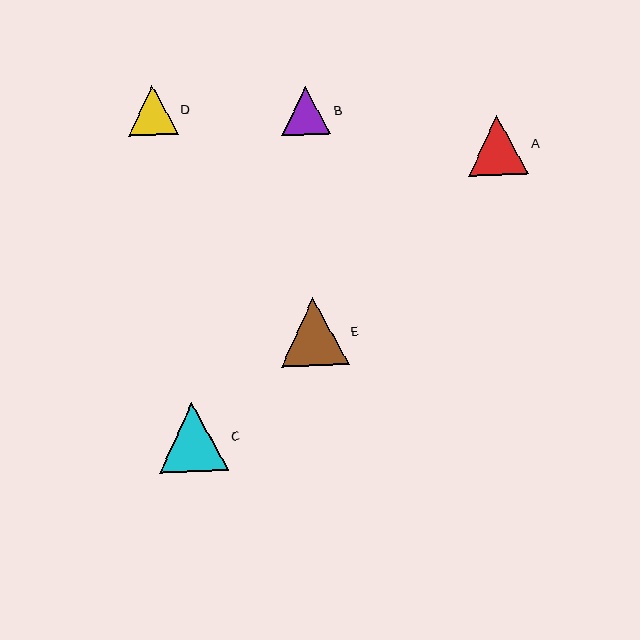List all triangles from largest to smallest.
From largest to smallest: C, E, A, D, B.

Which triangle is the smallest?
Triangle B is the smallest with a size of approximately 49 pixels.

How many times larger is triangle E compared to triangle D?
Triangle E is approximately 1.4 times the size of triangle D.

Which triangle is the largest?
Triangle C is the largest with a size of approximately 69 pixels.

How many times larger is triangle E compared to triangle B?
Triangle E is approximately 1.4 times the size of triangle B.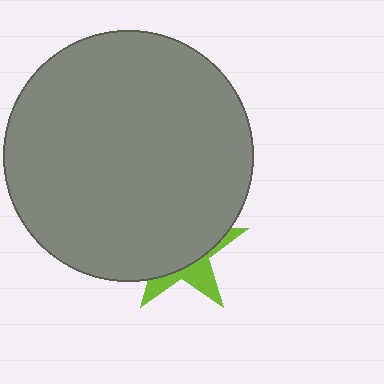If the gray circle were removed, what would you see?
You would see the complete lime star.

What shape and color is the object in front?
The object in front is a gray circle.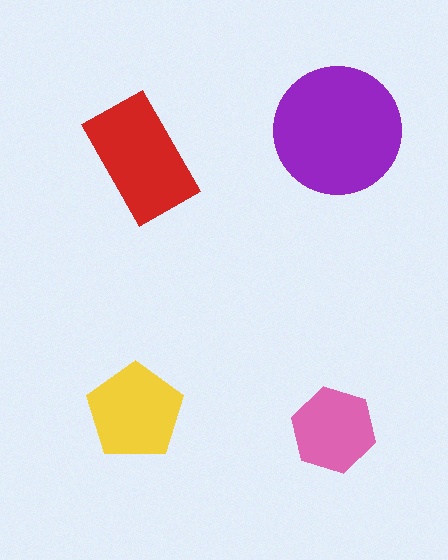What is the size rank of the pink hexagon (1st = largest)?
4th.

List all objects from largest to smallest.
The purple circle, the red rectangle, the yellow pentagon, the pink hexagon.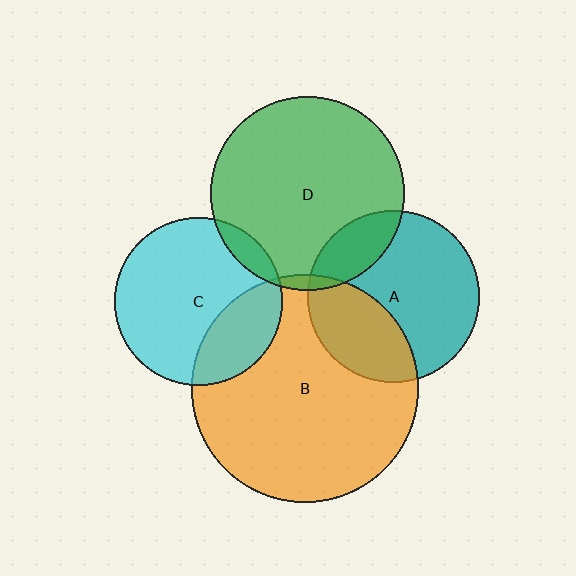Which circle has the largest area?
Circle B (orange).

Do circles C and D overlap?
Yes.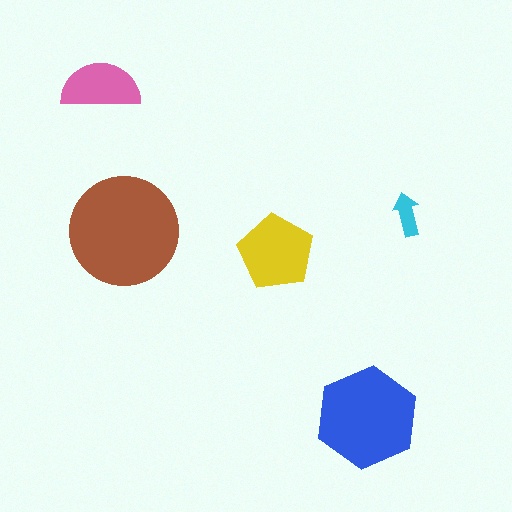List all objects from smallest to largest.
The cyan arrow, the pink semicircle, the yellow pentagon, the blue hexagon, the brown circle.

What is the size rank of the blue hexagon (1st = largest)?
2nd.